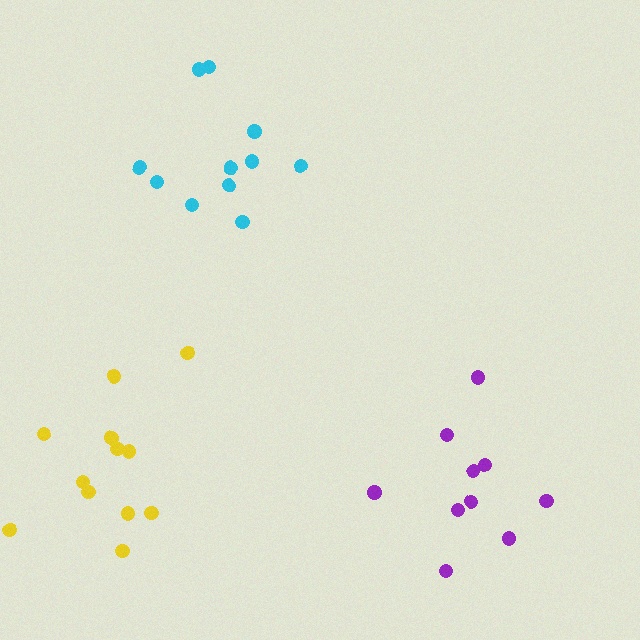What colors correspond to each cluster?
The clusters are colored: cyan, yellow, purple.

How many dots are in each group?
Group 1: 11 dots, Group 2: 12 dots, Group 3: 10 dots (33 total).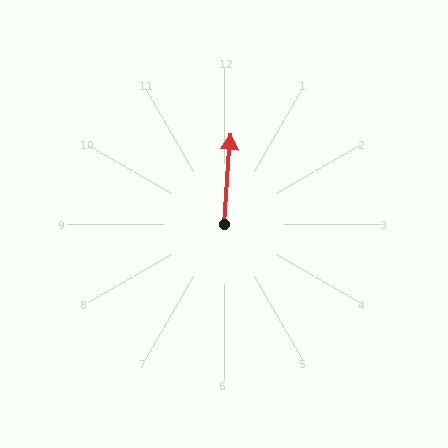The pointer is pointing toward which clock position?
Roughly 12 o'clock.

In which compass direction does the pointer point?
North.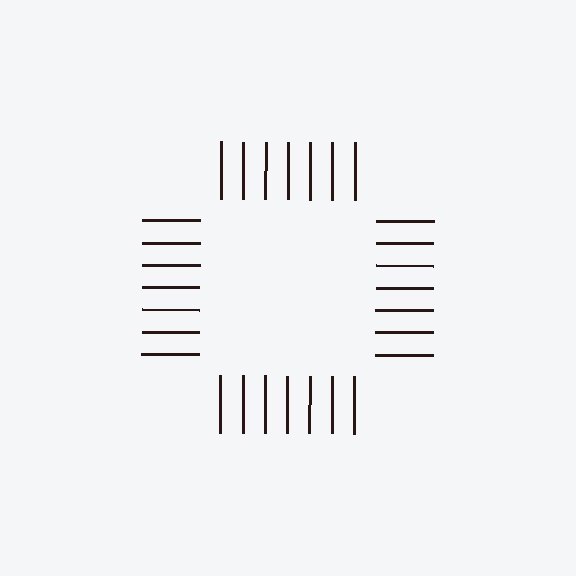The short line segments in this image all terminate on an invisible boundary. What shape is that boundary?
An illusory square — the line segments terminate on its edges but no continuous stroke is drawn.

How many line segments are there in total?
28 — 7 along each of the 4 edges.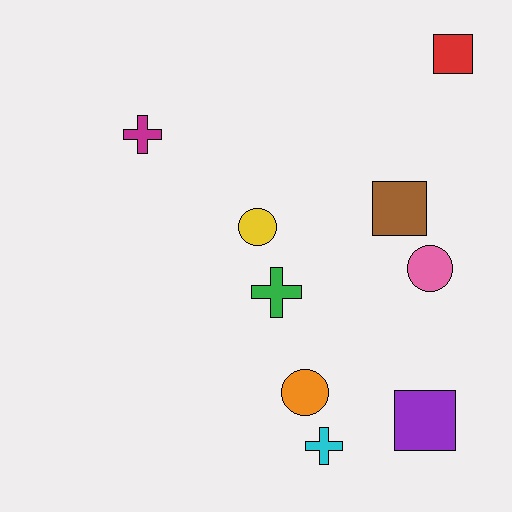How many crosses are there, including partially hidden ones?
There are 3 crosses.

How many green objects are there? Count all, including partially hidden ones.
There is 1 green object.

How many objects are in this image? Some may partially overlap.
There are 9 objects.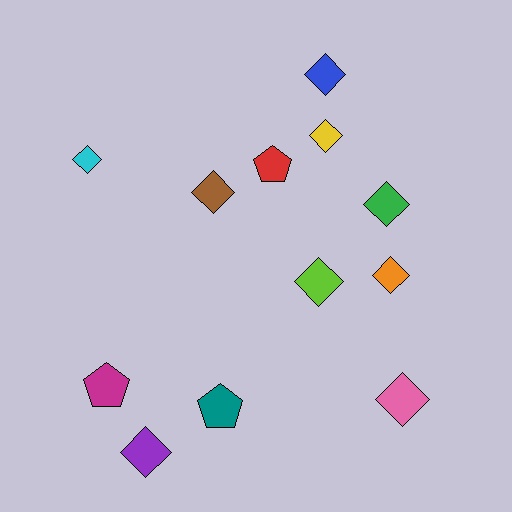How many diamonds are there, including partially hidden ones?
There are 9 diamonds.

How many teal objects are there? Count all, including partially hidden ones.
There is 1 teal object.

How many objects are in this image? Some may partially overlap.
There are 12 objects.